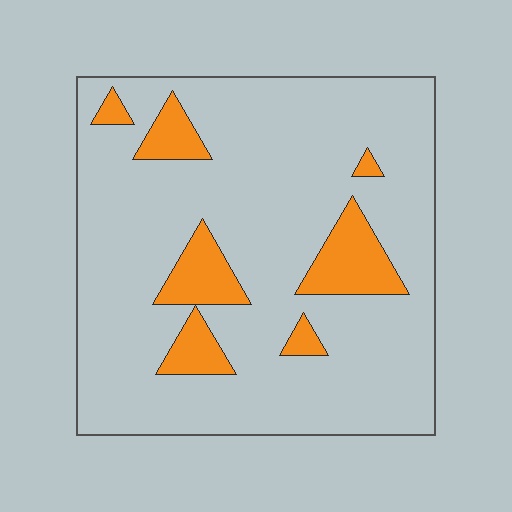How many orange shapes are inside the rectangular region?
7.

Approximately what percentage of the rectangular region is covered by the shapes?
Approximately 15%.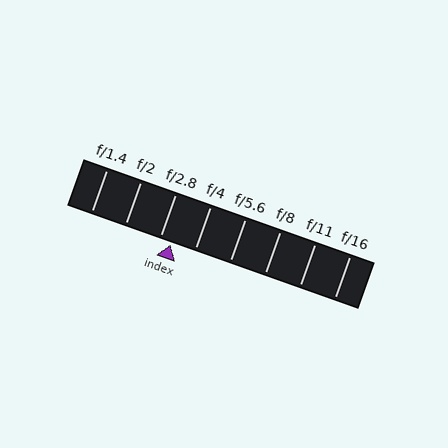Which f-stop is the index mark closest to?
The index mark is closest to f/2.8.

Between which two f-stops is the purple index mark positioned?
The index mark is between f/2.8 and f/4.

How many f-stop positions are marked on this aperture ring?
There are 8 f-stop positions marked.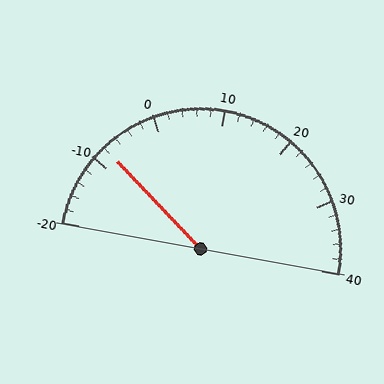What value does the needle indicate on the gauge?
The needle indicates approximately -8.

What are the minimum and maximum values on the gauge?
The gauge ranges from -20 to 40.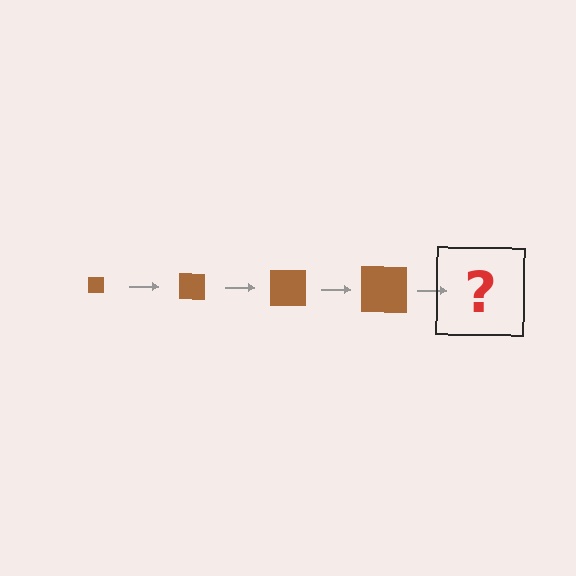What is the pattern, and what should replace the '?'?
The pattern is that the square gets progressively larger each step. The '?' should be a brown square, larger than the previous one.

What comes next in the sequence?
The next element should be a brown square, larger than the previous one.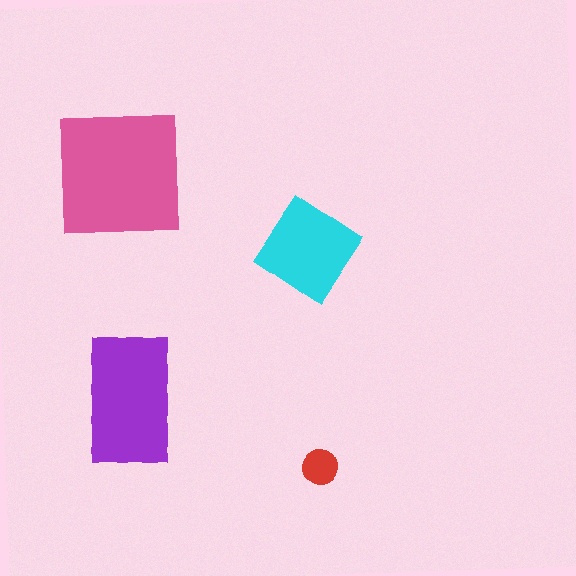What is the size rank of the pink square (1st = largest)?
1st.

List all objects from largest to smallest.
The pink square, the purple rectangle, the cyan diamond, the red circle.